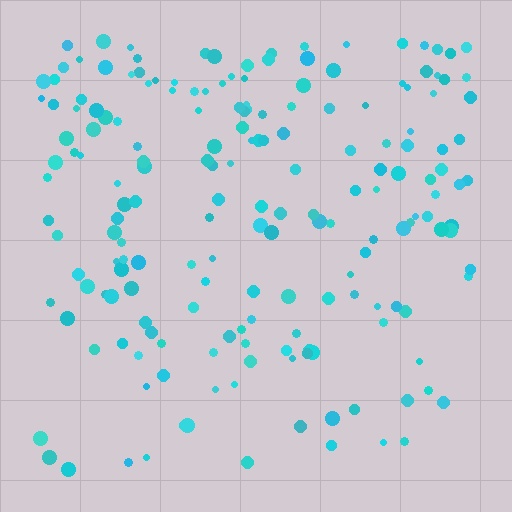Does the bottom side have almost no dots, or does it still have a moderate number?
Still a moderate number, just noticeably fewer than the top.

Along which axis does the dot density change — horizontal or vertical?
Vertical.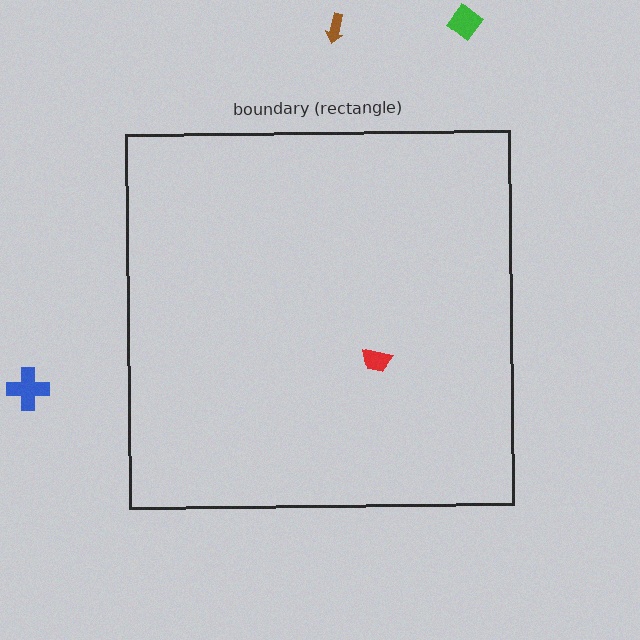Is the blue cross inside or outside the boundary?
Outside.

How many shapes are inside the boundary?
1 inside, 3 outside.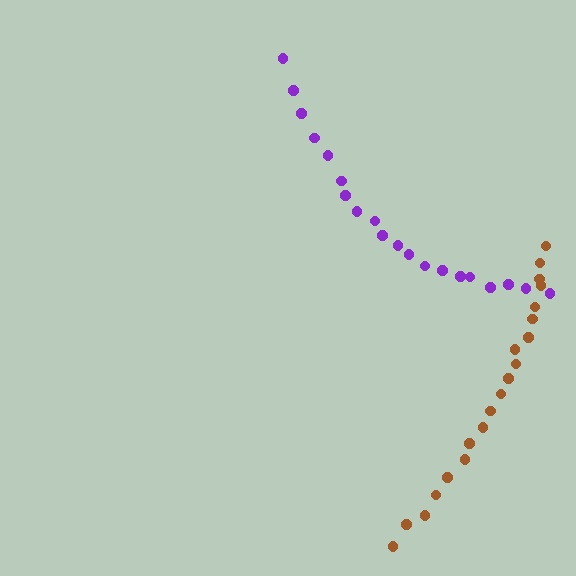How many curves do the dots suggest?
There are 2 distinct paths.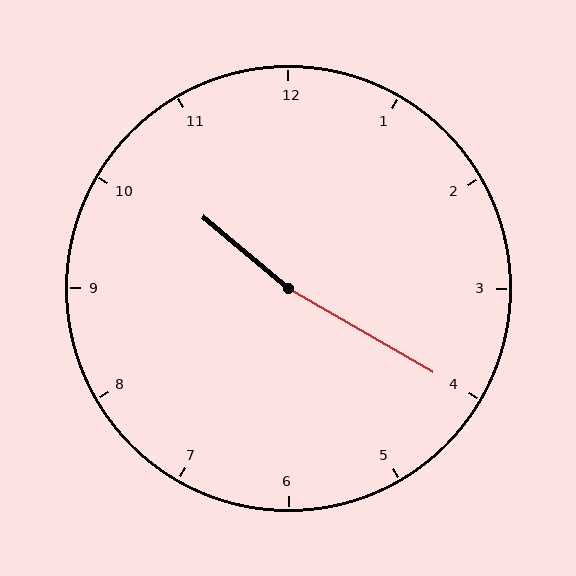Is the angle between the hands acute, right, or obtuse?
It is obtuse.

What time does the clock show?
10:20.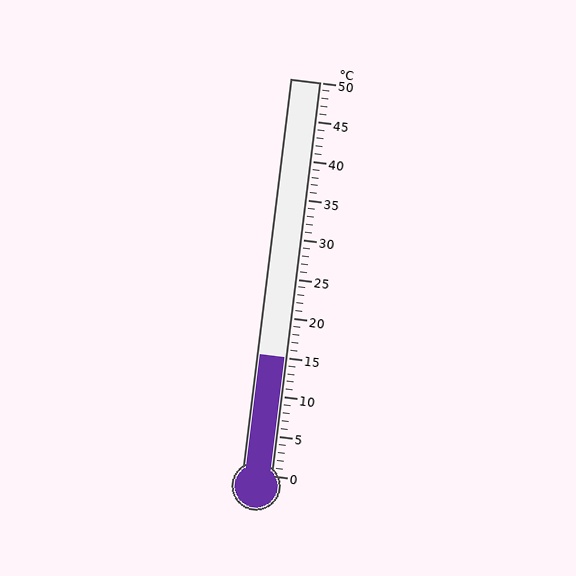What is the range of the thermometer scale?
The thermometer scale ranges from 0°C to 50°C.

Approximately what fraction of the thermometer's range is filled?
The thermometer is filled to approximately 30% of its range.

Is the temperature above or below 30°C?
The temperature is below 30°C.